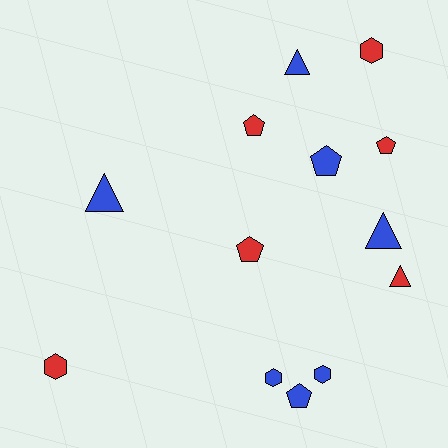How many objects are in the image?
There are 13 objects.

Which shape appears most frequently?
Pentagon, with 5 objects.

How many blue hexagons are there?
There are 2 blue hexagons.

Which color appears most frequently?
Blue, with 7 objects.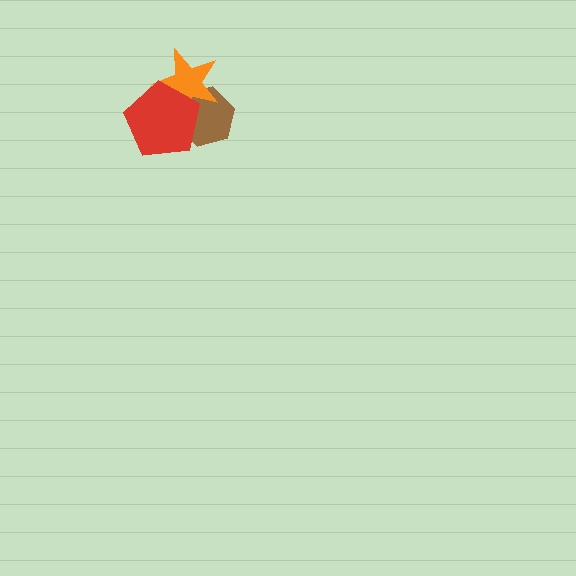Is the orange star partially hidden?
Yes, it is partially covered by another shape.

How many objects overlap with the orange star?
2 objects overlap with the orange star.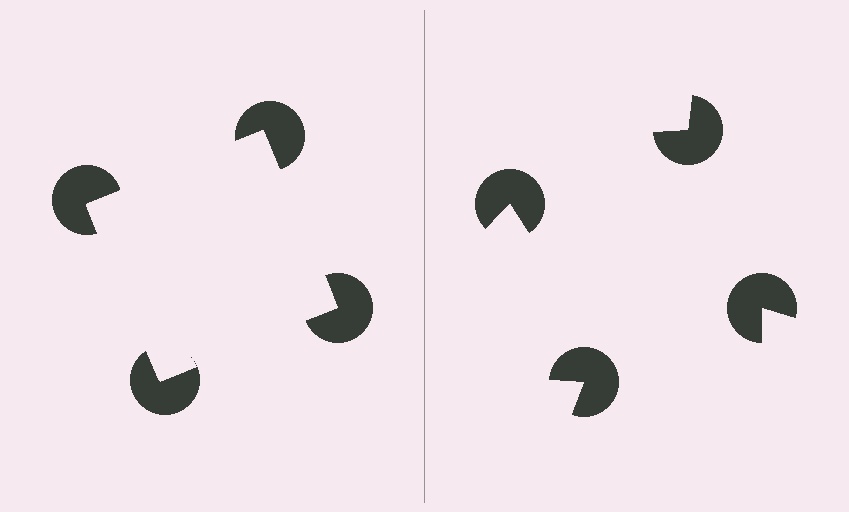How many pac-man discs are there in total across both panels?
8 — 4 on each side.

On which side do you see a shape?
An illusory square appears on the left side. On the right side the wedge cuts are rotated, so no coherent shape forms.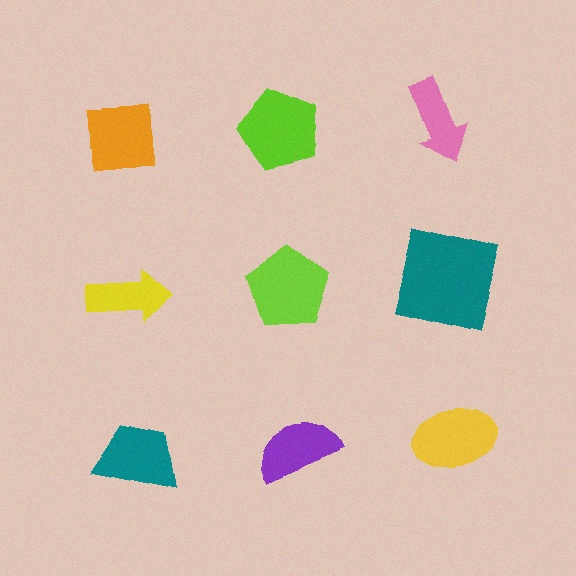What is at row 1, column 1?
An orange square.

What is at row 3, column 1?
A teal trapezoid.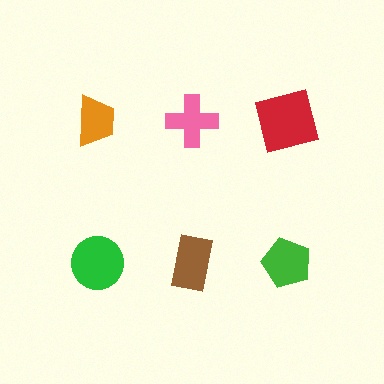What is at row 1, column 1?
An orange trapezoid.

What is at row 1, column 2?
A pink cross.